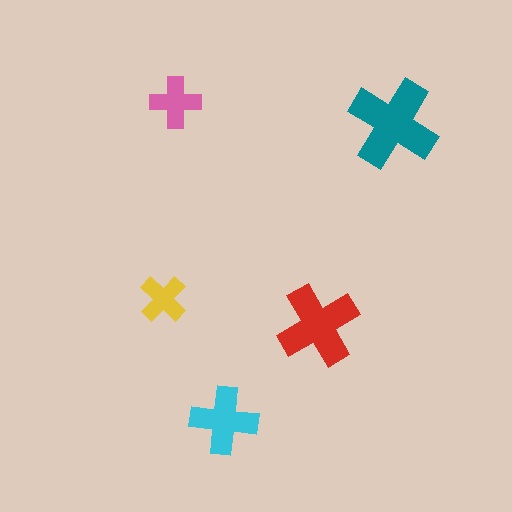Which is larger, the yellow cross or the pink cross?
The pink one.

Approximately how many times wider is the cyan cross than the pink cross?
About 1.5 times wider.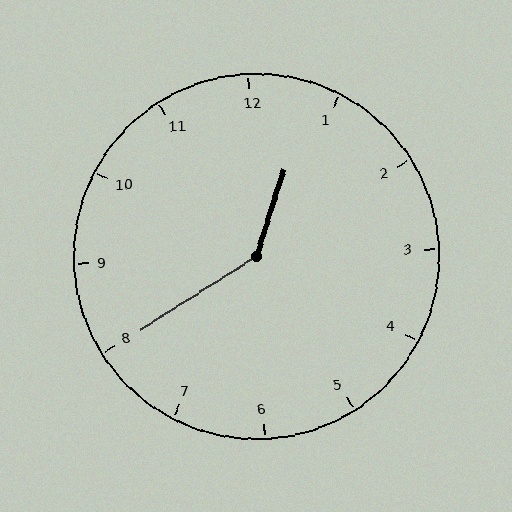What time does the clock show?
12:40.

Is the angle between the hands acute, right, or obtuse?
It is obtuse.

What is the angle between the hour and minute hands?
Approximately 140 degrees.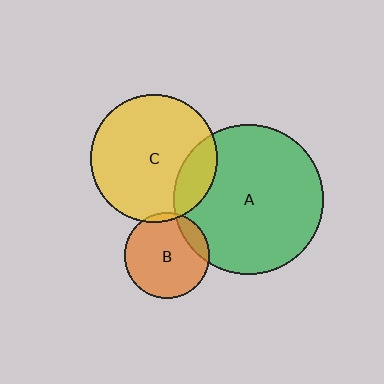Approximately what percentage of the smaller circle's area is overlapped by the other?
Approximately 20%.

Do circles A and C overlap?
Yes.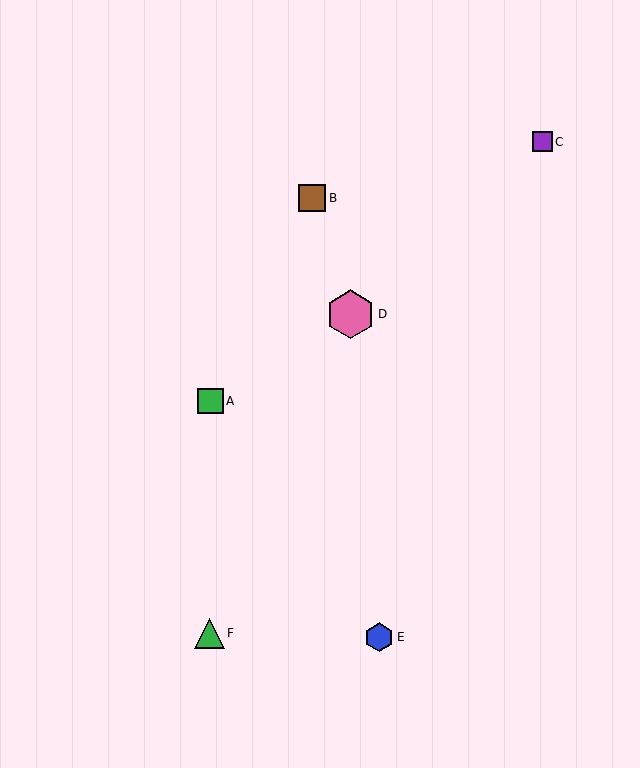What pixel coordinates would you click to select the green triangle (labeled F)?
Click at (209, 633) to select the green triangle F.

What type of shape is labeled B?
Shape B is a brown square.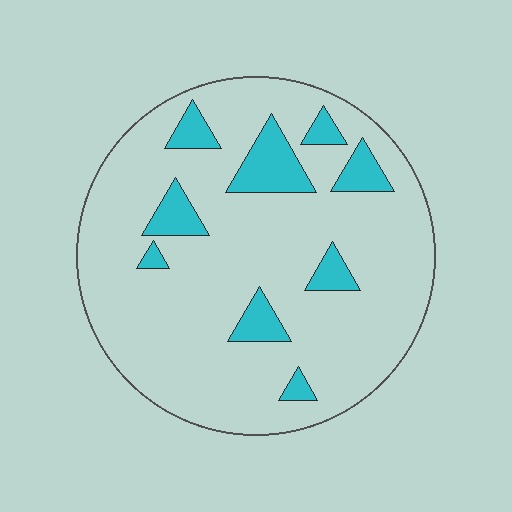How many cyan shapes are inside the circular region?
9.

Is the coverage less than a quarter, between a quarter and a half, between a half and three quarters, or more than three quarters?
Less than a quarter.